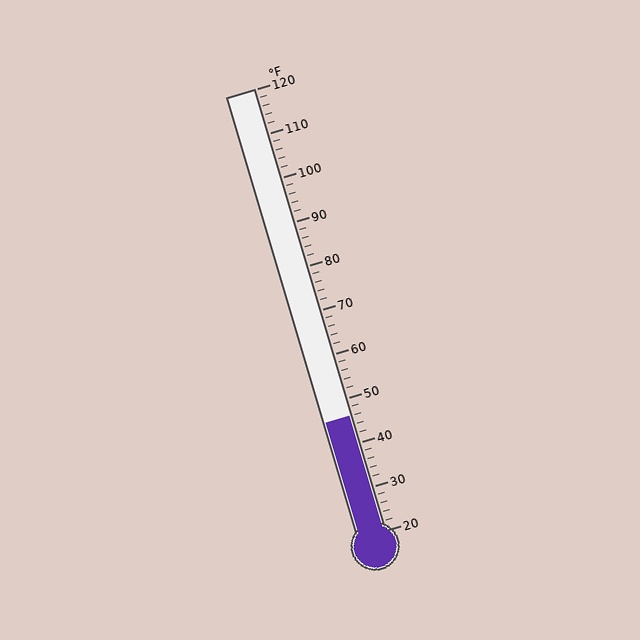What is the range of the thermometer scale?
The thermometer scale ranges from 20°F to 120°F.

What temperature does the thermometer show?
The thermometer shows approximately 46°F.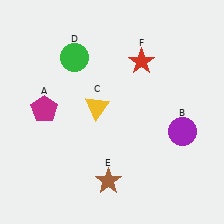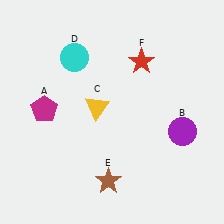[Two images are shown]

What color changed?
The circle (D) changed from green in Image 1 to cyan in Image 2.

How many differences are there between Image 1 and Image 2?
There is 1 difference between the two images.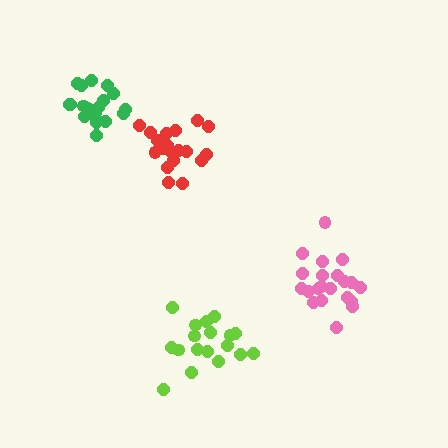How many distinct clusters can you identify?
There are 4 distinct clusters.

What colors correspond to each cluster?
The clusters are colored: lime, pink, green, red.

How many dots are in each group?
Group 1: 18 dots, Group 2: 21 dots, Group 3: 21 dots, Group 4: 21 dots (81 total).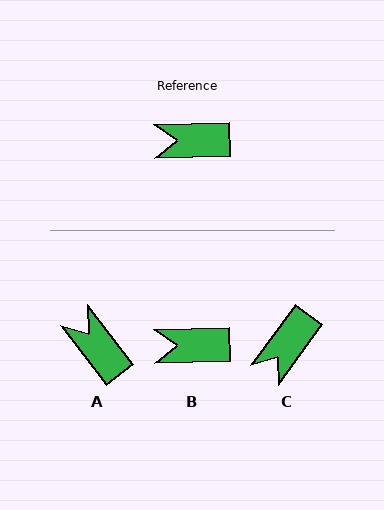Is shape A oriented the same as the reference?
No, it is off by about 54 degrees.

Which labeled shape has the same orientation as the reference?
B.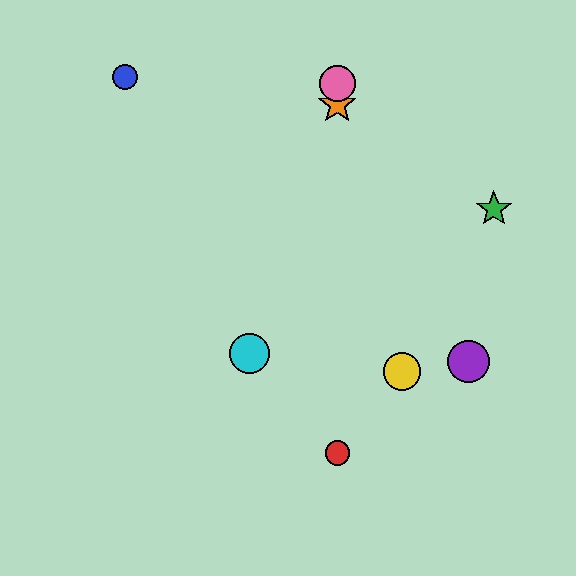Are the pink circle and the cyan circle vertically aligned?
No, the pink circle is at x≈337 and the cyan circle is at x≈250.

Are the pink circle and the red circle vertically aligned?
Yes, both are at x≈337.